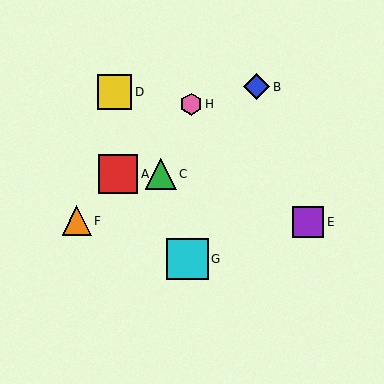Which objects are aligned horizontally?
Objects A, C are aligned horizontally.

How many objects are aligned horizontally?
2 objects (A, C) are aligned horizontally.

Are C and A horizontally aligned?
Yes, both are at y≈174.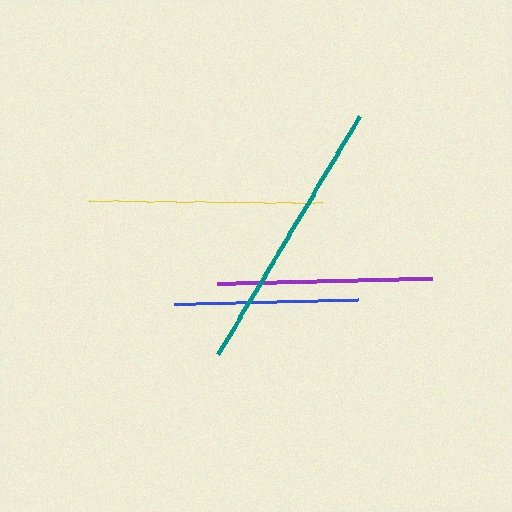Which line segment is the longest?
The teal line is the longest at approximately 276 pixels.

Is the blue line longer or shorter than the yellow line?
The yellow line is longer than the blue line.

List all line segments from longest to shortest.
From longest to shortest: teal, yellow, purple, blue.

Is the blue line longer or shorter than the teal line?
The teal line is longer than the blue line.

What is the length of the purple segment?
The purple segment is approximately 214 pixels long.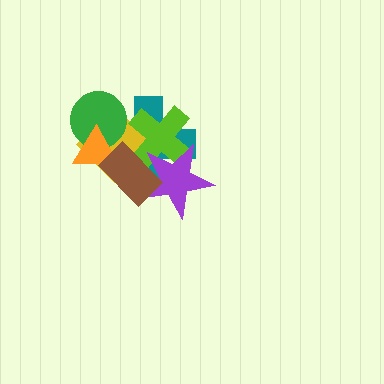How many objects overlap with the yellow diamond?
5 objects overlap with the yellow diamond.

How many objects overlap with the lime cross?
4 objects overlap with the lime cross.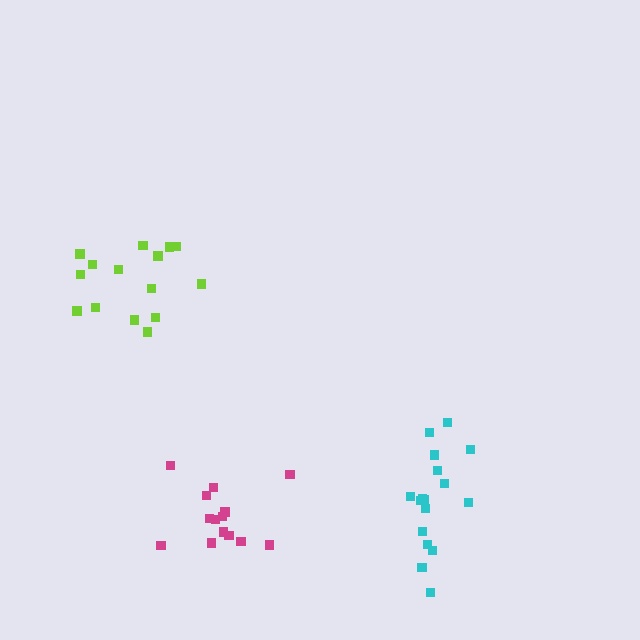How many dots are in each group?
Group 1: 17 dots, Group 2: 15 dots, Group 3: 14 dots (46 total).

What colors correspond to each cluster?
The clusters are colored: cyan, lime, magenta.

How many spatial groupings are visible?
There are 3 spatial groupings.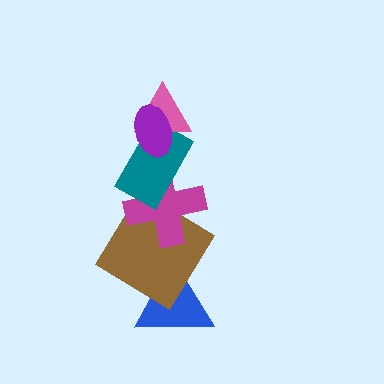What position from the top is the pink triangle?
The pink triangle is 2nd from the top.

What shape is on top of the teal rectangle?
The pink triangle is on top of the teal rectangle.